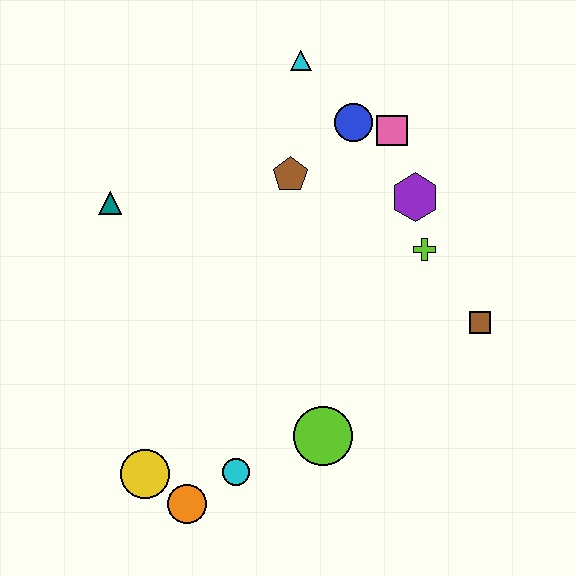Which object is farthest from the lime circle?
The cyan triangle is farthest from the lime circle.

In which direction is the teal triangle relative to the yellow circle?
The teal triangle is above the yellow circle.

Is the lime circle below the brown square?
Yes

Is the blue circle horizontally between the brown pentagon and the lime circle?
No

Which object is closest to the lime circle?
The cyan circle is closest to the lime circle.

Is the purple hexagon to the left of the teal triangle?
No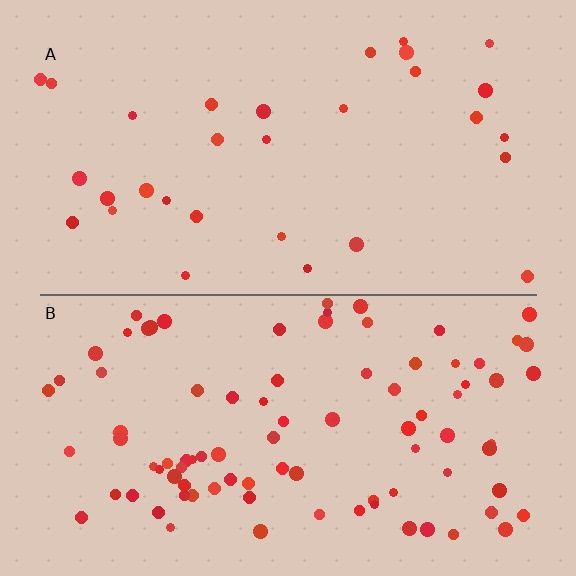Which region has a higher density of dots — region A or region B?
B (the bottom).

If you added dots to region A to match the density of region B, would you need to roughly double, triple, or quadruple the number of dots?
Approximately triple.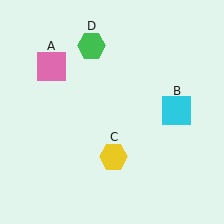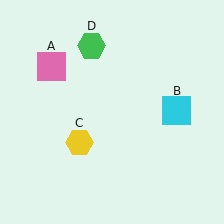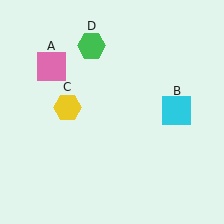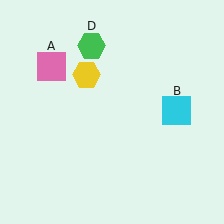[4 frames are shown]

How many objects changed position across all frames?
1 object changed position: yellow hexagon (object C).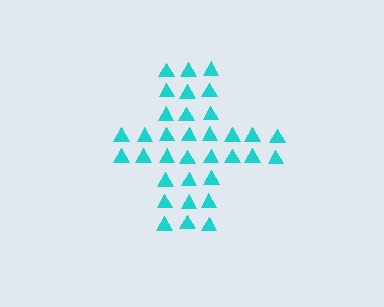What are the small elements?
The small elements are triangles.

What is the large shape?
The large shape is a cross.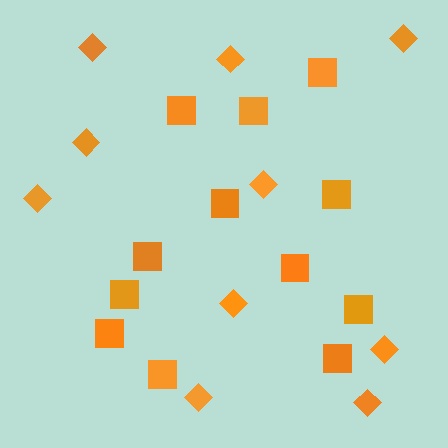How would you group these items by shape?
There are 2 groups: one group of diamonds (10) and one group of squares (12).